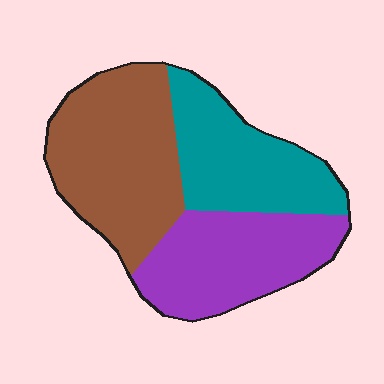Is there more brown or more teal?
Brown.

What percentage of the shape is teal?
Teal covers around 30% of the shape.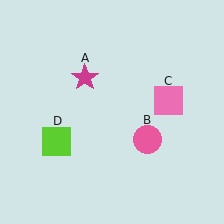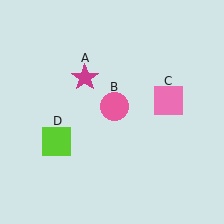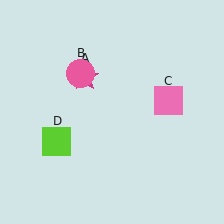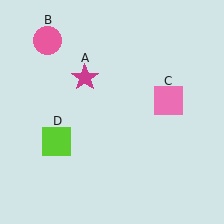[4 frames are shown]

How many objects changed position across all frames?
1 object changed position: pink circle (object B).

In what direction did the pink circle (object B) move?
The pink circle (object B) moved up and to the left.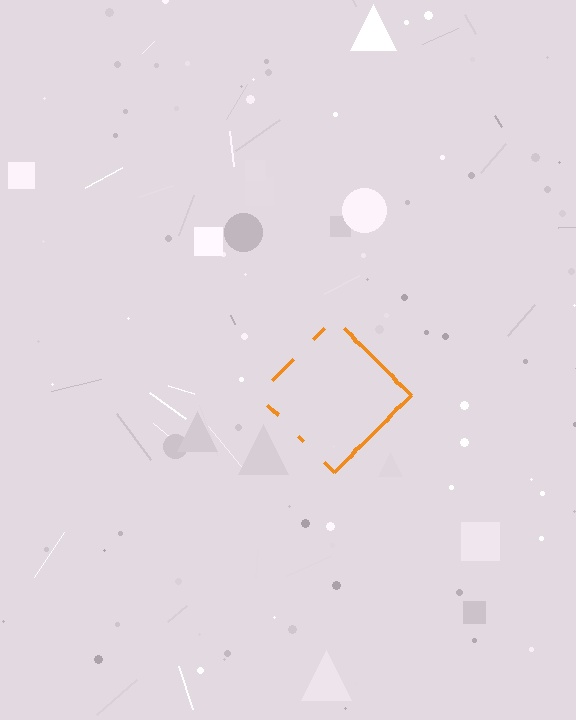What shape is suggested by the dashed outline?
The dashed outline suggests a diamond.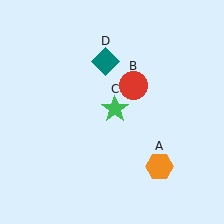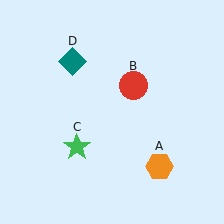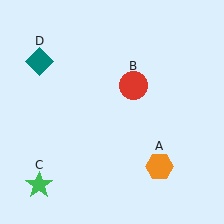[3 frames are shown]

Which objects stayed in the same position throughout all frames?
Orange hexagon (object A) and red circle (object B) remained stationary.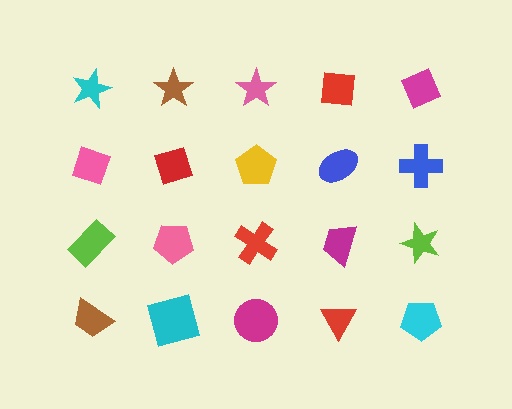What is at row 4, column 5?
A cyan pentagon.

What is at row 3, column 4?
A magenta trapezoid.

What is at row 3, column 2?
A pink pentagon.